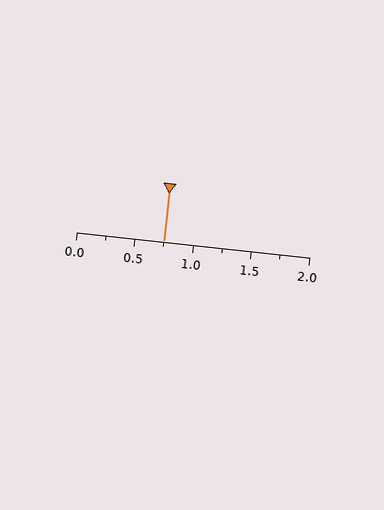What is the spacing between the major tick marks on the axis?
The major ticks are spaced 0.5 apart.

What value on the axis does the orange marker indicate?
The marker indicates approximately 0.75.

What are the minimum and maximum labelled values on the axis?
The axis runs from 0.0 to 2.0.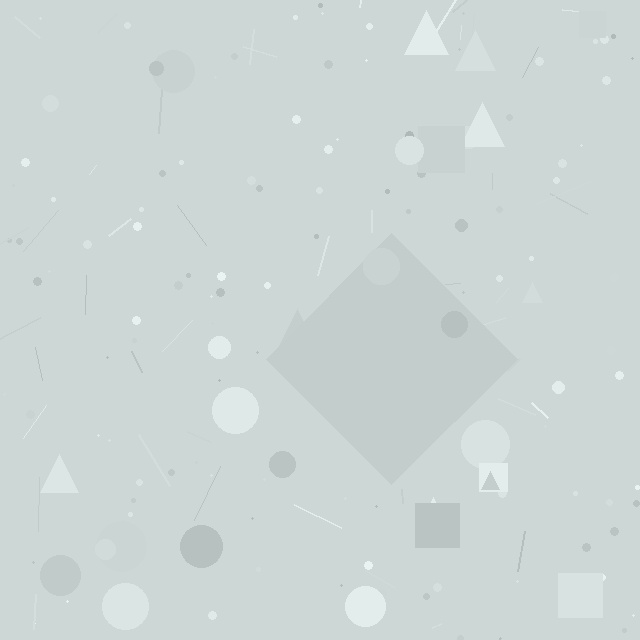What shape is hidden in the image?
A diamond is hidden in the image.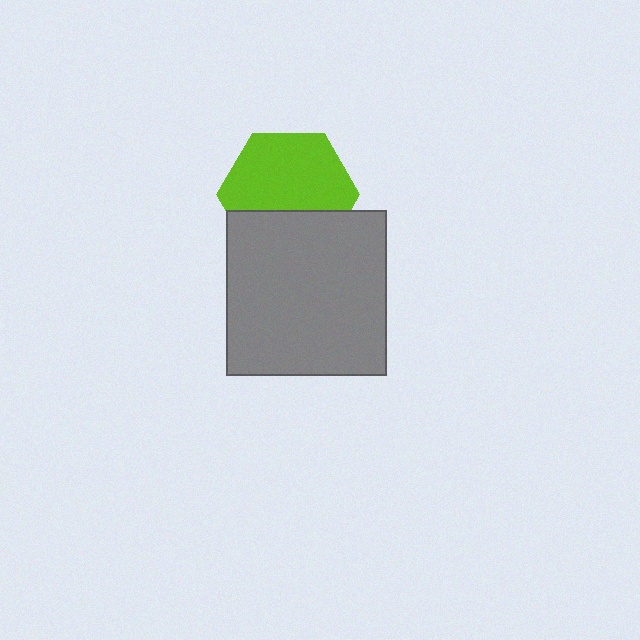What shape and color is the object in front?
The object in front is a gray rectangle.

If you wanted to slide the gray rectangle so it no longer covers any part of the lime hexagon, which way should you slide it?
Slide it down — that is the most direct way to separate the two shapes.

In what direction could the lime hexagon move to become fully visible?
The lime hexagon could move up. That would shift it out from behind the gray rectangle entirely.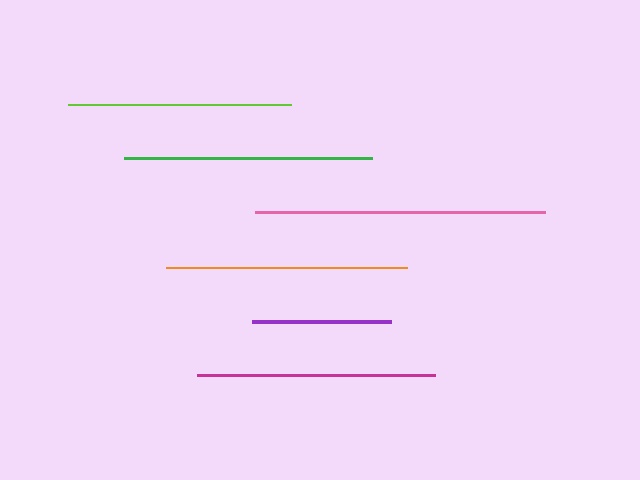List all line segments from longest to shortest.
From longest to shortest: pink, green, orange, magenta, lime, purple.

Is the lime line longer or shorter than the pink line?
The pink line is longer than the lime line.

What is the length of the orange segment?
The orange segment is approximately 241 pixels long.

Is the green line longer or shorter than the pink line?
The pink line is longer than the green line.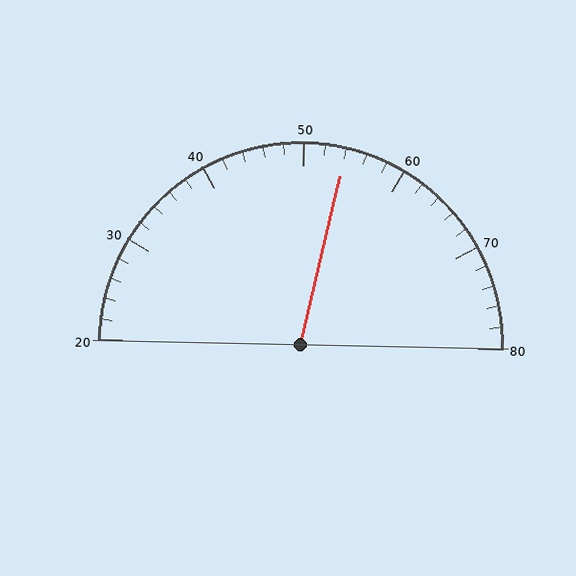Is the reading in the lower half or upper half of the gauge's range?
The reading is in the upper half of the range (20 to 80).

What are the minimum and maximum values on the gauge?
The gauge ranges from 20 to 80.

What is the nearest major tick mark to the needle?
The nearest major tick mark is 50.